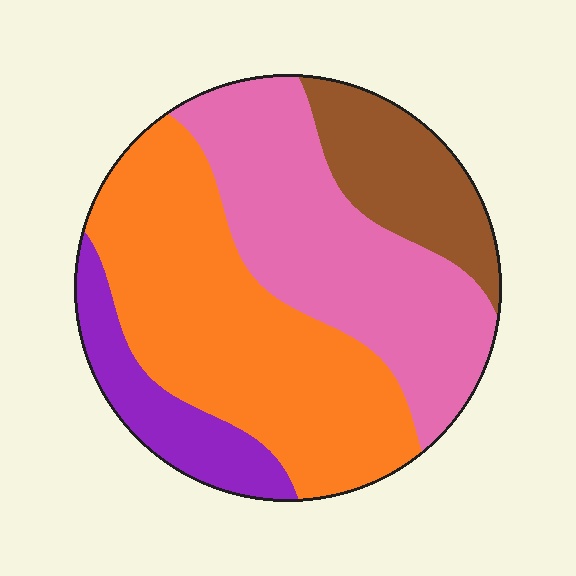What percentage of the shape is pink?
Pink covers roughly 35% of the shape.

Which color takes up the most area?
Orange, at roughly 40%.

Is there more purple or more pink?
Pink.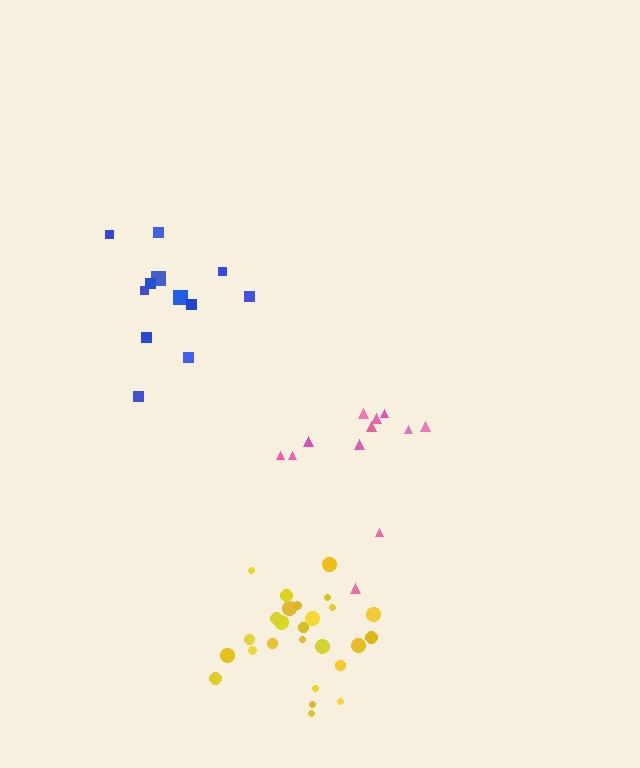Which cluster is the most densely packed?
Yellow.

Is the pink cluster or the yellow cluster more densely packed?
Yellow.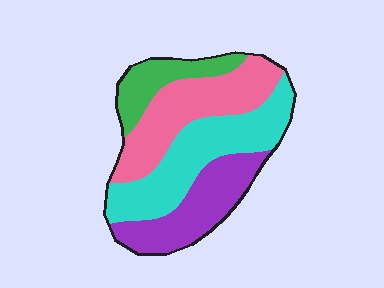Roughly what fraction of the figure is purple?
Purple covers roughly 25% of the figure.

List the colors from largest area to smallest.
From largest to smallest: cyan, pink, purple, green.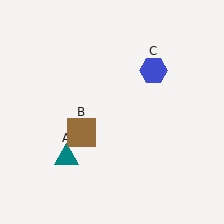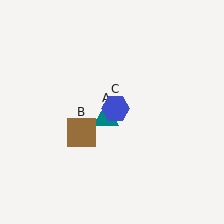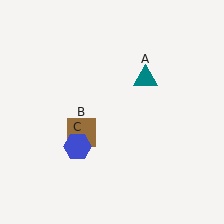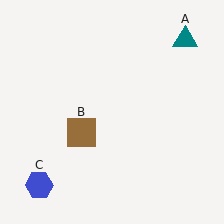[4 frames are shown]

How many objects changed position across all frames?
2 objects changed position: teal triangle (object A), blue hexagon (object C).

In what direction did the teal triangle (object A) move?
The teal triangle (object A) moved up and to the right.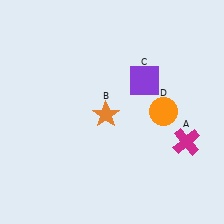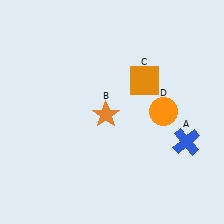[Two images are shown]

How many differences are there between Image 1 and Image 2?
There are 2 differences between the two images.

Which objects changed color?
A changed from magenta to blue. C changed from purple to orange.